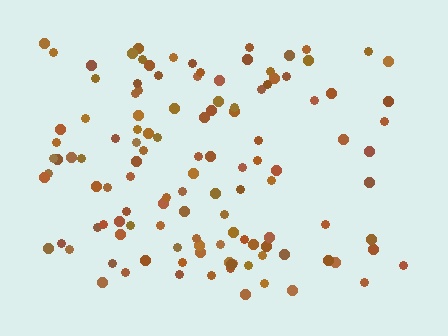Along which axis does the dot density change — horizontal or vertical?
Horizontal.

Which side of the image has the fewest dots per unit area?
The right.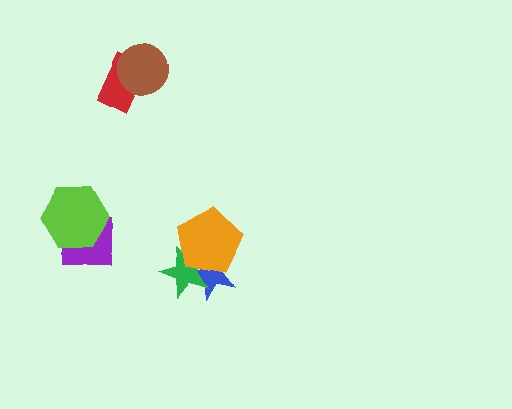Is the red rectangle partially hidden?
Yes, it is partially covered by another shape.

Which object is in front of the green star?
The orange pentagon is in front of the green star.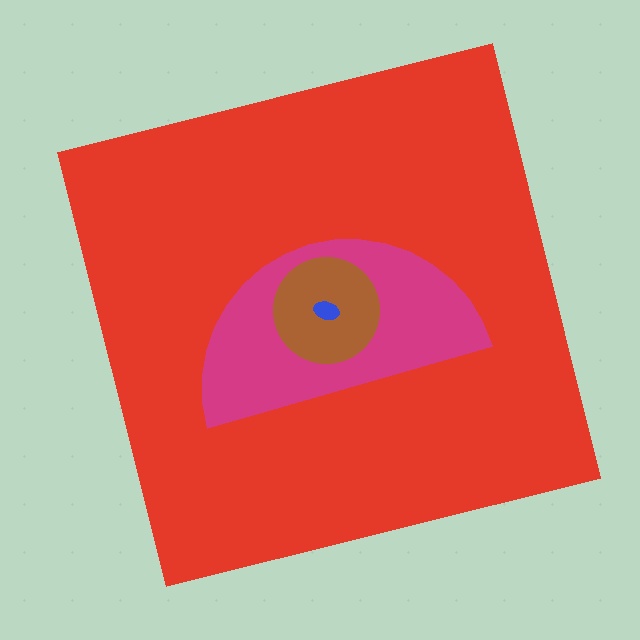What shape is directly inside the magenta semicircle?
The brown circle.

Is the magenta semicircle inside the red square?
Yes.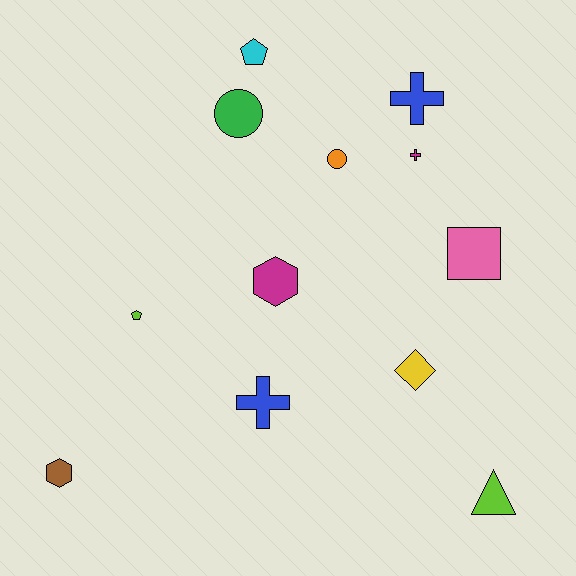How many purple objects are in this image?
There are no purple objects.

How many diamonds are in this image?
There is 1 diamond.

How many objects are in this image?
There are 12 objects.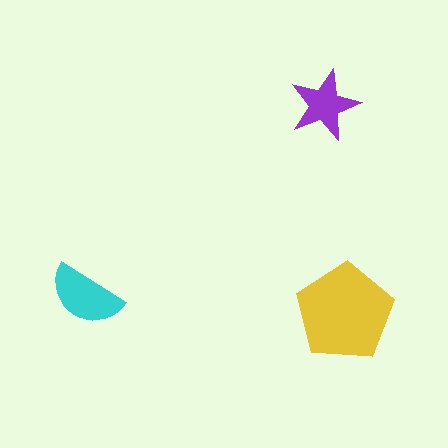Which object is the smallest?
The purple star.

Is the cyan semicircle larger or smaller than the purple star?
Larger.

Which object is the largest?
The yellow pentagon.